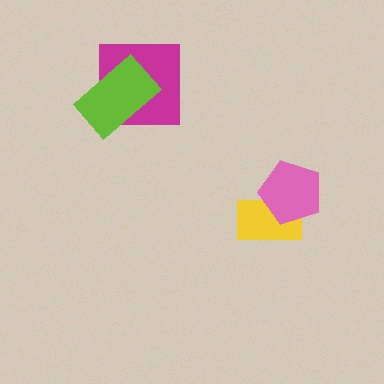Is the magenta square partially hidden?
Yes, it is partially covered by another shape.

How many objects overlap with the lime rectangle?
1 object overlaps with the lime rectangle.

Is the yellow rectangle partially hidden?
Yes, it is partially covered by another shape.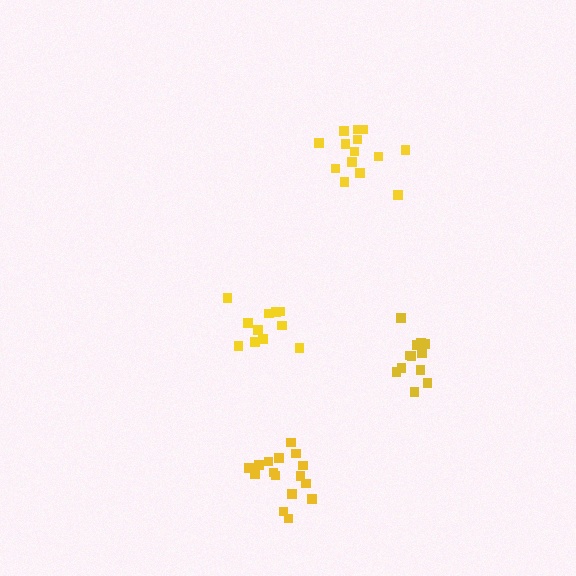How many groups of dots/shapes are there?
There are 4 groups.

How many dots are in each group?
Group 1: 11 dots, Group 2: 14 dots, Group 3: 13 dots, Group 4: 16 dots (54 total).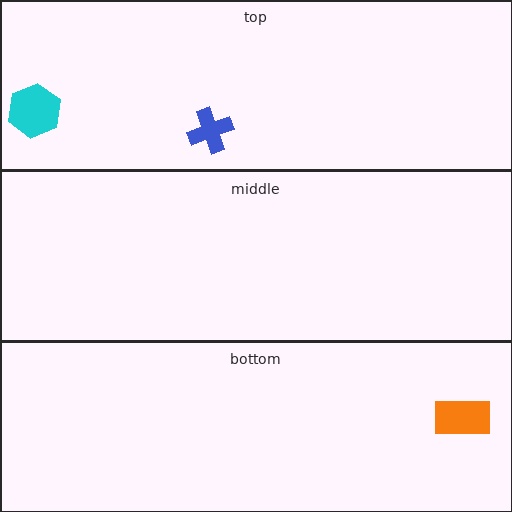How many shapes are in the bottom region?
1.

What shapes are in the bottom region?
The orange rectangle.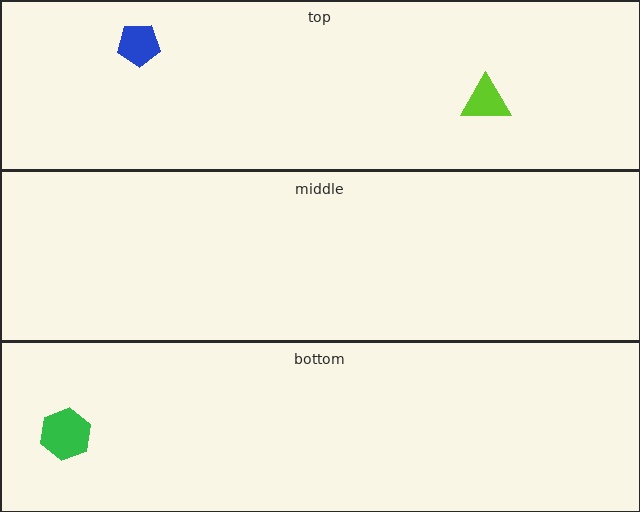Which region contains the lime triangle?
The top region.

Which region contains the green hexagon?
The bottom region.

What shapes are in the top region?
The blue pentagon, the lime triangle.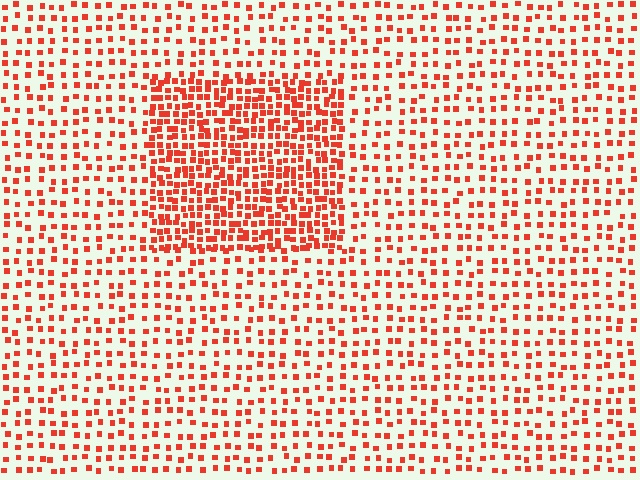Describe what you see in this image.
The image contains small red elements arranged at two different densities. A rectangle-shaped region is visible where the elements are more densely packed than the surrounding area.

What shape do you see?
I see a rectangle.